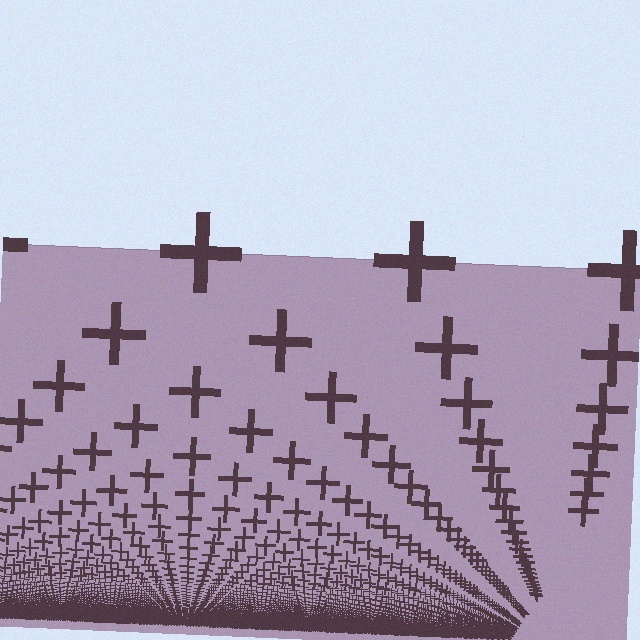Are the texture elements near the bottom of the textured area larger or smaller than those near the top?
Smaller. The gradient is inverted — elements near the bottom are smaller and denser.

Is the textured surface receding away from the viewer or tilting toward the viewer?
The surface appears to tilt toward the viewer. Texture elements get larger and sparser toward the top.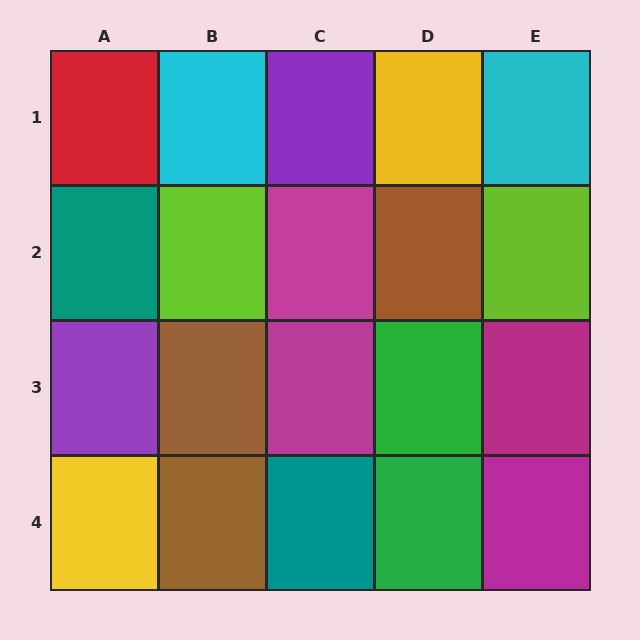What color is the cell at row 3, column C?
Magenta.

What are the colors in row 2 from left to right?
Teal, lime, magenta, brown, lime.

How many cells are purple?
2 cells are purple.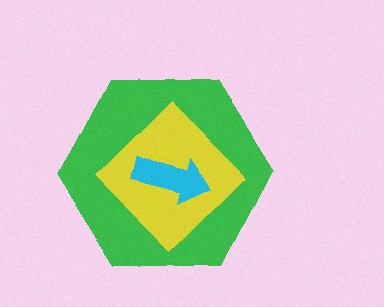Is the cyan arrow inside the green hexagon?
Yes.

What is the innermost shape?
The cyan arrow.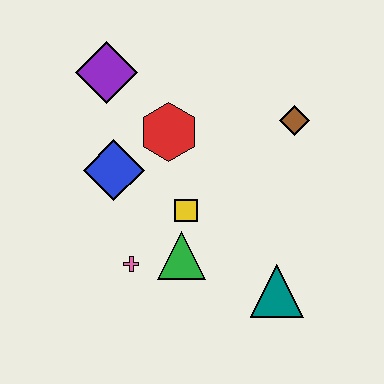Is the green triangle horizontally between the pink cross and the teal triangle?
Yes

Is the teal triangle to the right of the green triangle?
Yes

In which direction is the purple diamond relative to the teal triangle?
The purple diamond is above the teal triangle.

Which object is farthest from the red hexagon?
The teal triangle is farthest from the red hexagon.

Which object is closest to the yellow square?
The green triangle is closest to the yellow square.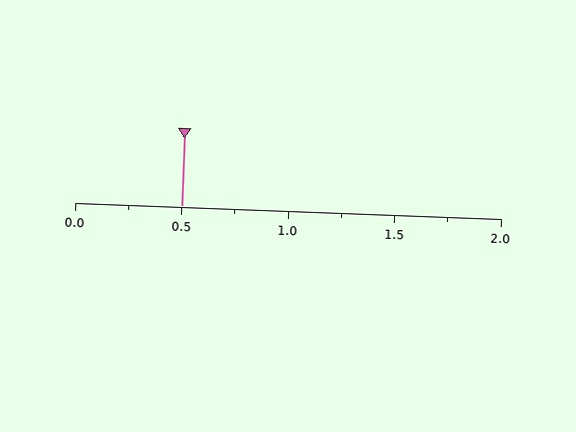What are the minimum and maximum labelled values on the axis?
The axis runs from 0.0 to 2.0.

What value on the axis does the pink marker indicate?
The marker indicates approximately 0.5.